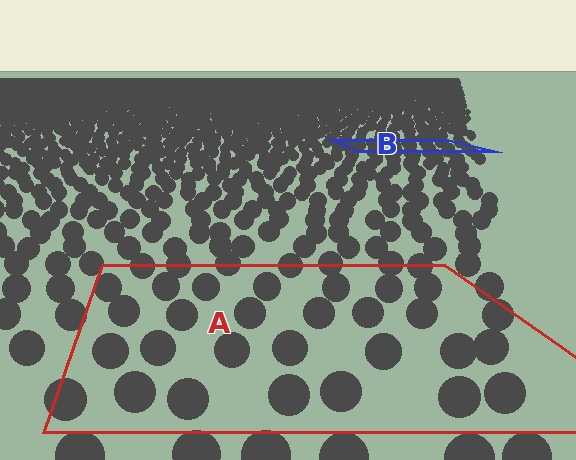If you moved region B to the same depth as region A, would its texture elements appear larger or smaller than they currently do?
They would appear larger. At a closer depth, the same texture elements are projected at a bigger on-screen size.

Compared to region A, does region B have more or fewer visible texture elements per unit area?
Region B has more texture elements per unit area — they are packed more densely because it is farther away.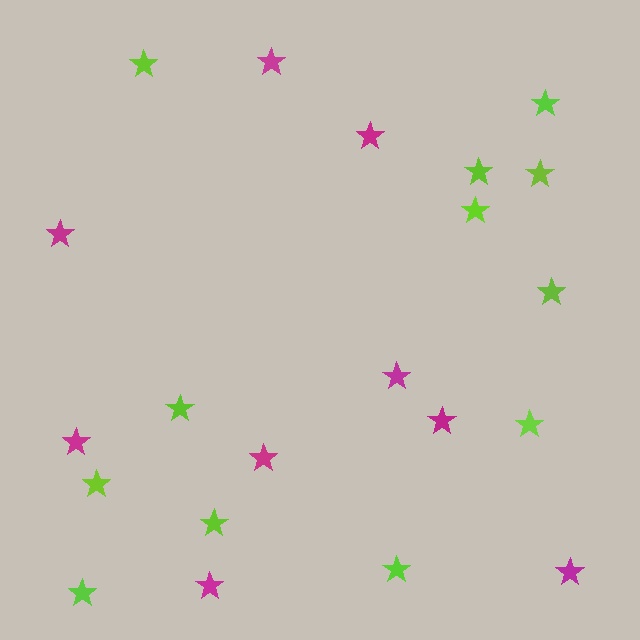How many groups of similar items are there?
There are 2 groups: one group of lime stars (12) and one group of magenta stars (9).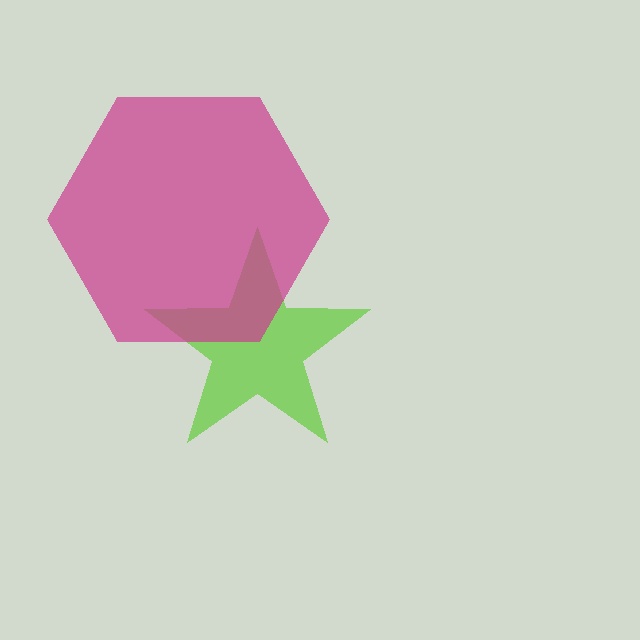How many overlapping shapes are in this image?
There are 2 overlapping shapes in the image.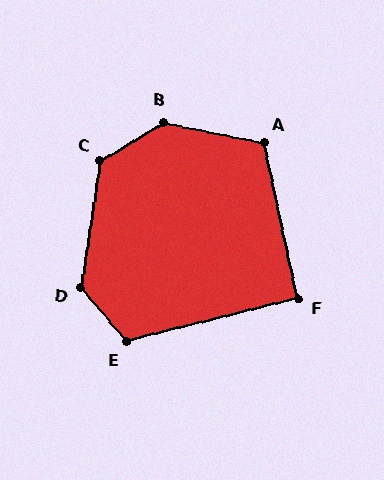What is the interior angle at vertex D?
Approximately 131 degrees (obtuse).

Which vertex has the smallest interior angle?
F, at approximately 92 degrees.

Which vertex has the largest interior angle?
B, at approximately 137 degrees.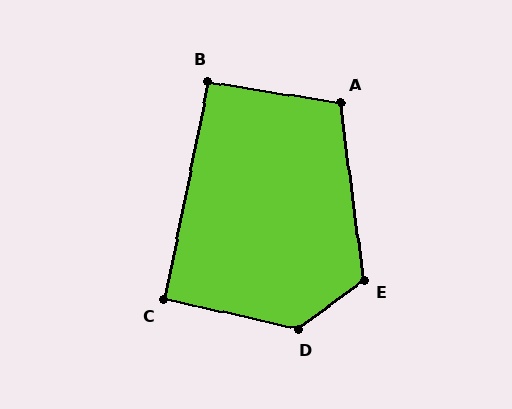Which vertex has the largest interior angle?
D, at approximately 131 degrees.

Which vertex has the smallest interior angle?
C, at approximately 91 degrees.